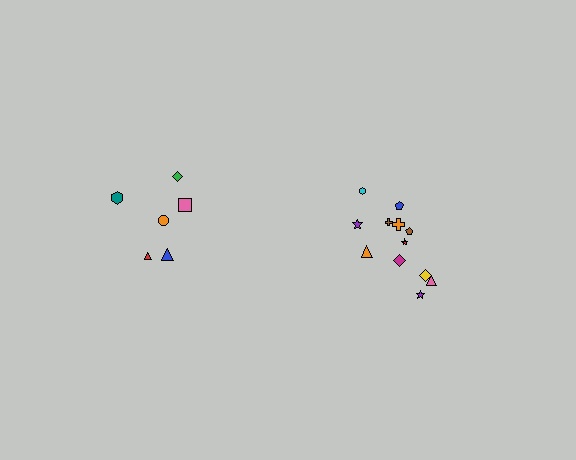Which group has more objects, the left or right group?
The right group.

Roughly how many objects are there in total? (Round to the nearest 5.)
Roughly 20 objects in total.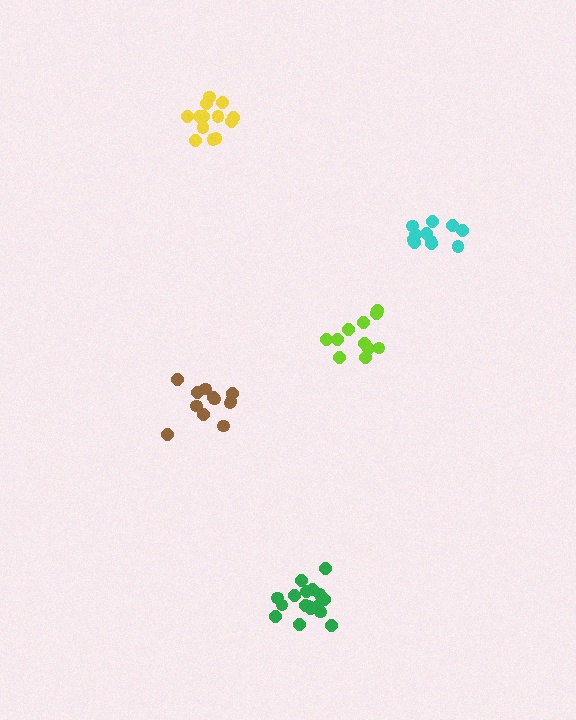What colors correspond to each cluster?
The clusters are colored: lime, cyan, green, brown, yellow.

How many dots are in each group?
Group 1: 11 dots, Group 2: 11 dots, Group 3: 17 dots, Group 4: 12 dots, Group 5: 13 dots (64 total).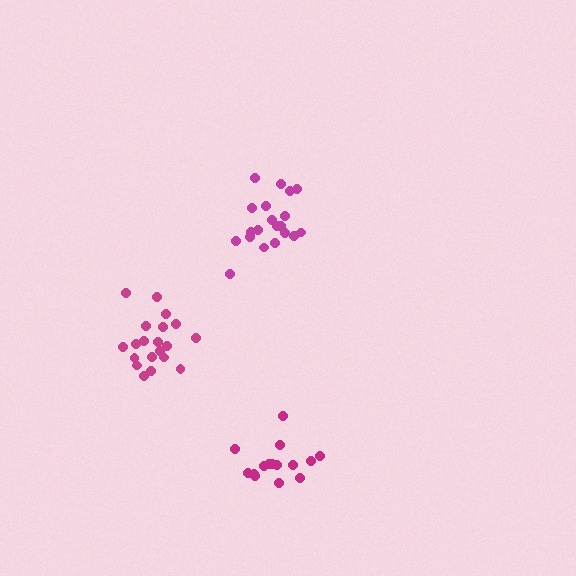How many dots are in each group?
Group 1: 20 dots, Group 2: 20 dots, Group 3: 15 dots (55 total).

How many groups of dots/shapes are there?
There are 3 groups.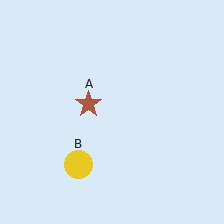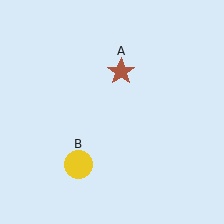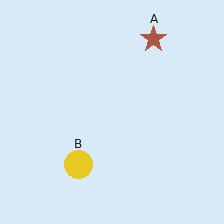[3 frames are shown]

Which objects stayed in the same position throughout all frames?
Yellow circle (object B) remained stationary.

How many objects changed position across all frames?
1 object changed position: brown star (object A).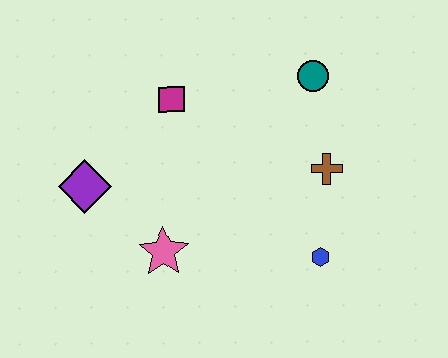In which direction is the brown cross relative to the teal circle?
The brown cross is below the teal circle.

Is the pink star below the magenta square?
Yes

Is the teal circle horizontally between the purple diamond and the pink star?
No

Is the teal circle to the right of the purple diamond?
Yes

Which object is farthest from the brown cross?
The purple diamond is farthest from the brown cross.